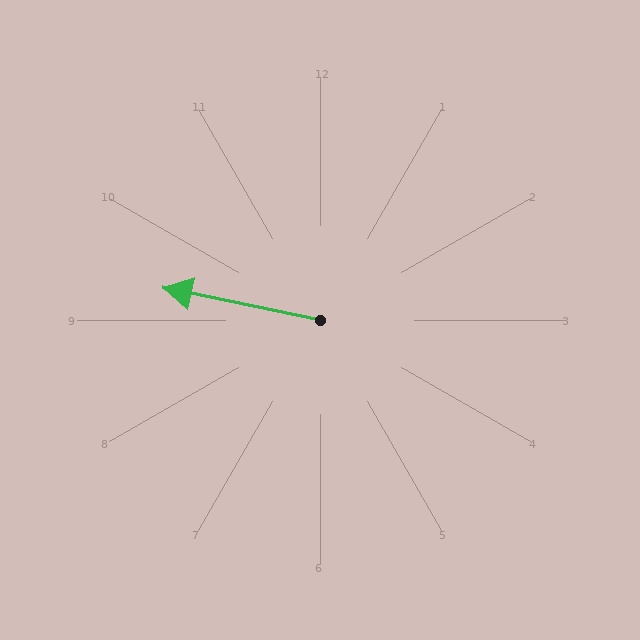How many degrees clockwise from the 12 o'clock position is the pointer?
Approximately 282 degrees.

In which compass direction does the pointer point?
West.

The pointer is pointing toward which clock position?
Roughly 9 o'clock.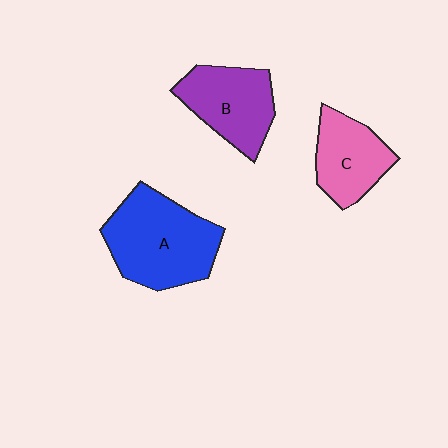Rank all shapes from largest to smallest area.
From largest to smallest: A (blue), B (purple), C (pink).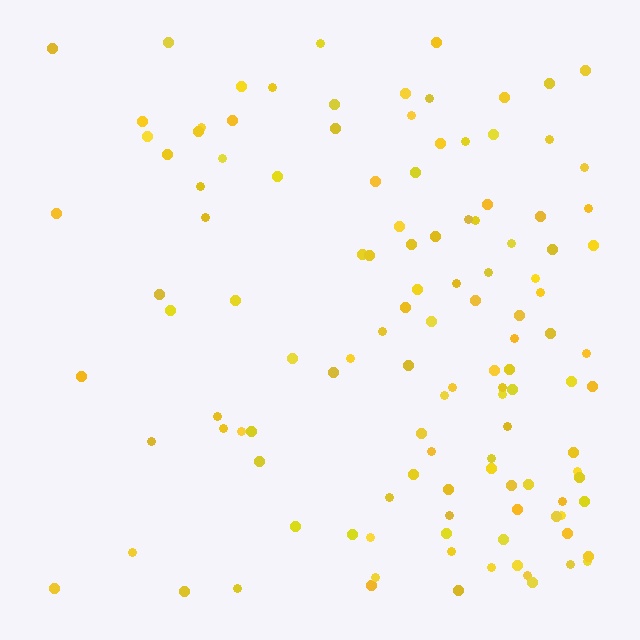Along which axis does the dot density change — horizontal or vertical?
Horizontal.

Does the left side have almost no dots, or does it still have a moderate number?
Still a moderate number, just noticeably fewer than the right.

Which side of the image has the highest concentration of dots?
The right.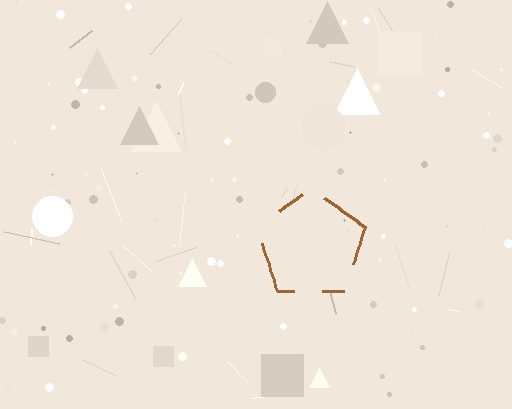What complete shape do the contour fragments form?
The contour fragments form a pentagon.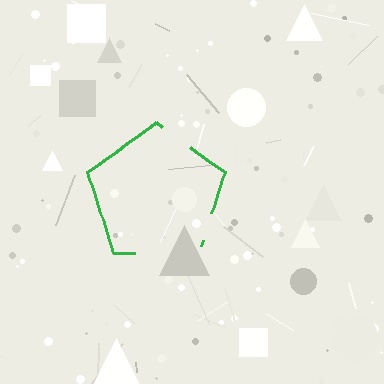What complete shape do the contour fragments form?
The contour fragments form a pentagon.